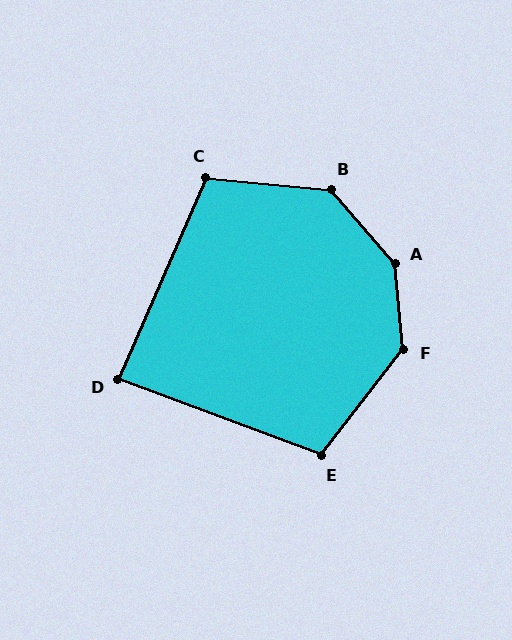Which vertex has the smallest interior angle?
D, at approximately 87 degrees.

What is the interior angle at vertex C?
Approximately 108 degrees (obtuse).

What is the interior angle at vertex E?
Approximately 107 degrees (obtuse).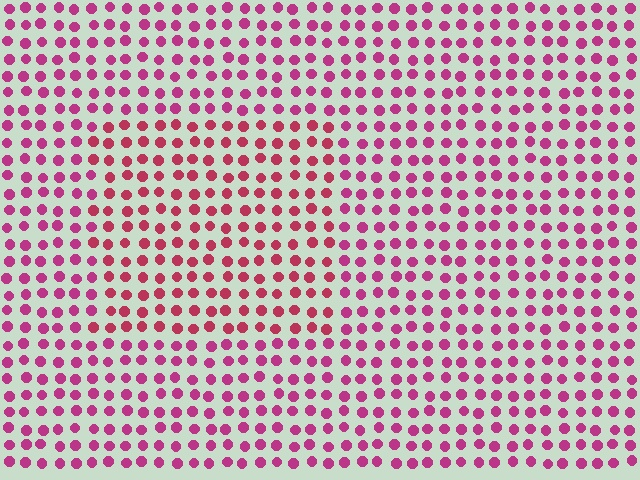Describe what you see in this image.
The image is filled with small magenta elements in a uniform arrangement. A rectangle-shaped region is visible where the elements are tinted to a slightly different hue, forming a subtle color boundary.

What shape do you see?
I see a rectangle.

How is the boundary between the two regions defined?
The boundary is defined purely by a slight shift in hue (about 21 degrees). Spacing, size, and orientation are identical on both sides.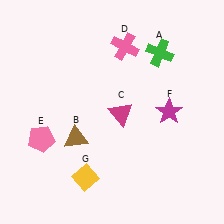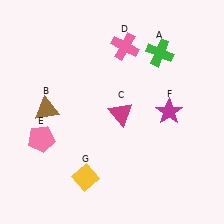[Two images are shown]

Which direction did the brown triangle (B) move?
The brown triangle (B) moved left.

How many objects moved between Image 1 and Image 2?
1 object moved between the two images.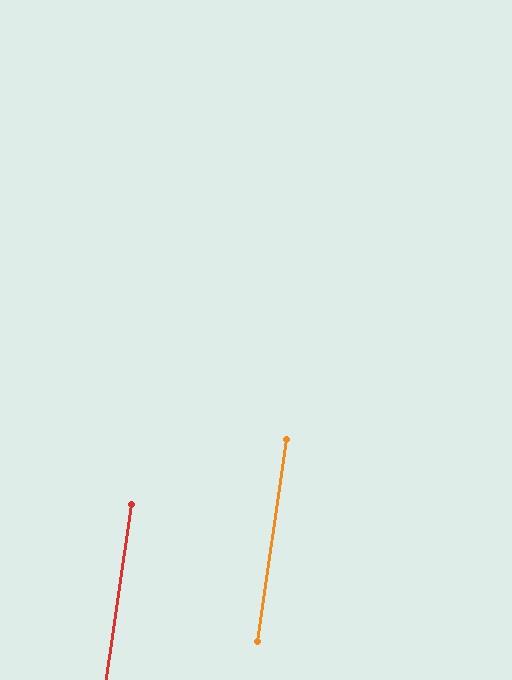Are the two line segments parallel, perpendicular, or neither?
Parallel — their directions differ by only 0.1°.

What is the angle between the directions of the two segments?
Approximately 0 degrees.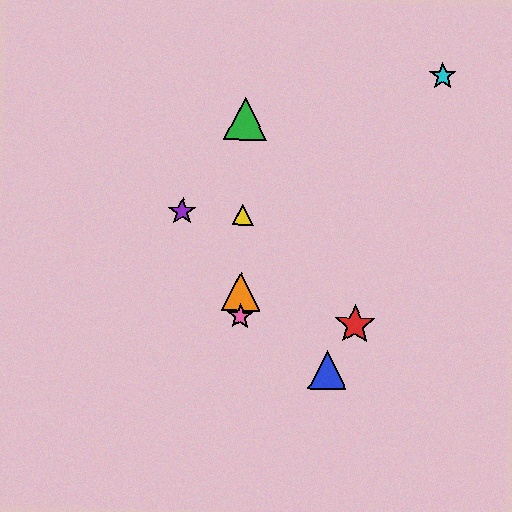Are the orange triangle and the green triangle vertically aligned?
Yes, both are at x≈241.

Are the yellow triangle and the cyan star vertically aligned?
No, the yellow triangle is at x≈243 and the cyan star is at x≈443.